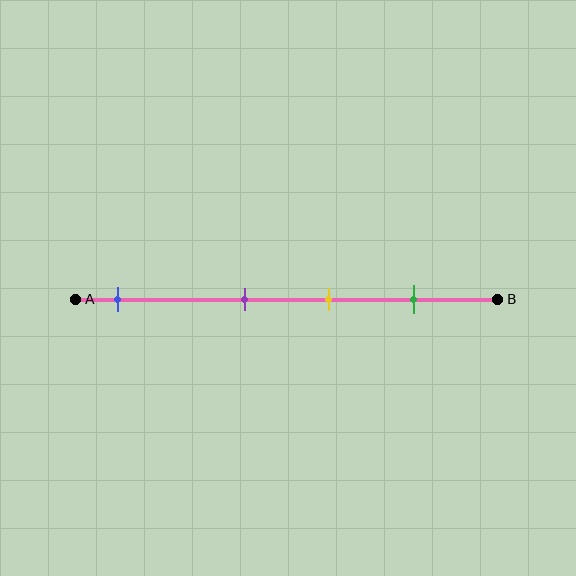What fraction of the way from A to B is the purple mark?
The purple mark is approximately 40% (0.4) of the way from A to B.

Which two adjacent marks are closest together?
The purple and yellow marks are the closest adjacent pair.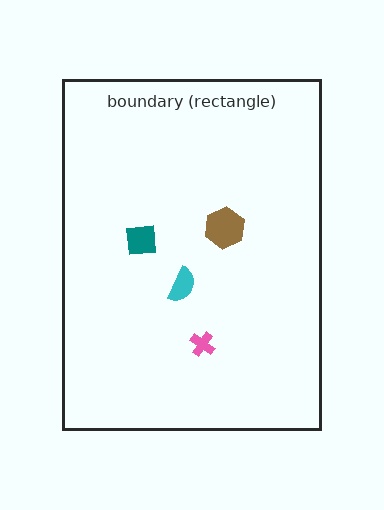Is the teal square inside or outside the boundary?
Inside.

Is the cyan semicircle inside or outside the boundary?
Inside.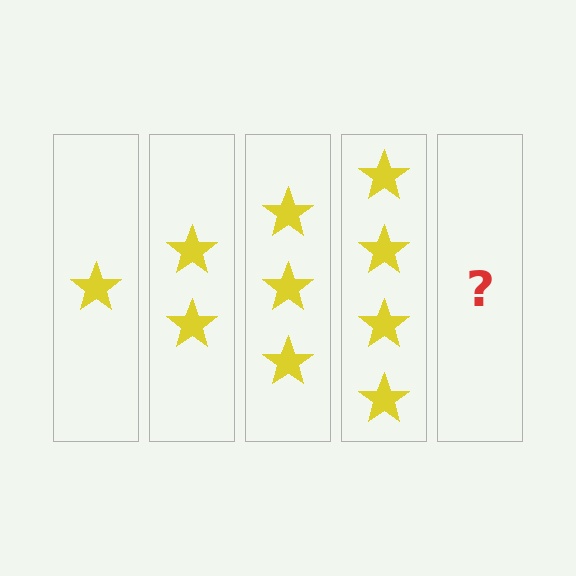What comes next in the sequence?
The next element should be 5 stars.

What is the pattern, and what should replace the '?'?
The pattern is that each step adds one more star. The '?' should be 5 stars.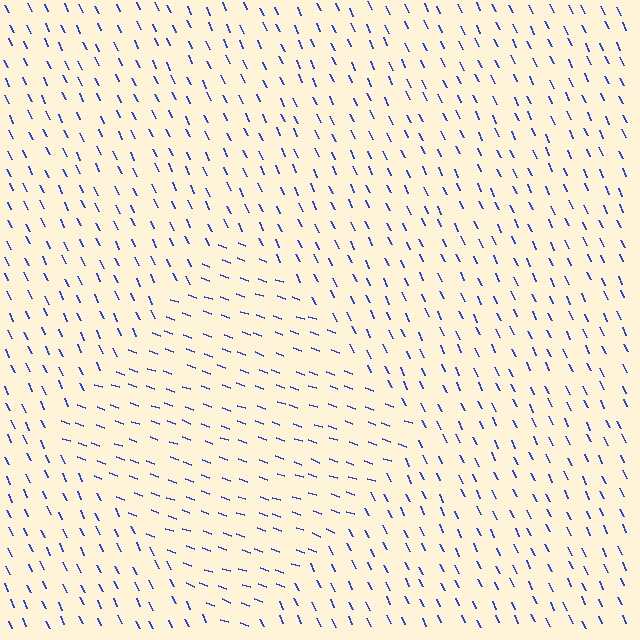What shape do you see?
I see a diamond.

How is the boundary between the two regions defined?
The boundary is defined purely by a change in line orientation (approximately 45 degrees difference). All lines are the same color and thickness.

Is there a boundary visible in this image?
Yes, there is a texture boundary formed by a change in line orientation.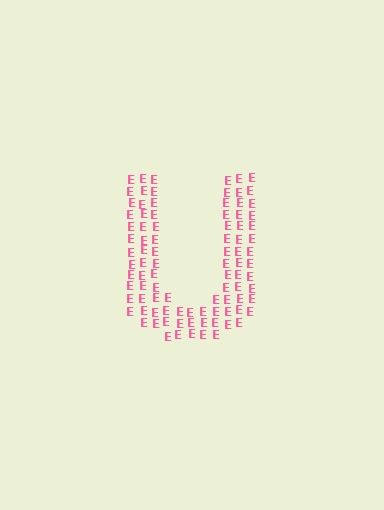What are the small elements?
The small elements are letter E's.